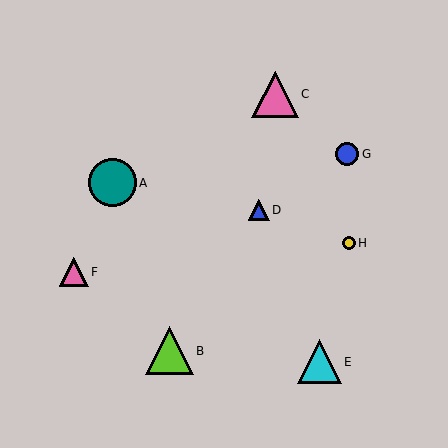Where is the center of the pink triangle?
The center of the pink triangle is at (275, 94).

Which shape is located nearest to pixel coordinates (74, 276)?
The pink triangle (labeled F) at (74, 272) is nearest to that location.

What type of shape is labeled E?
Shape E is a cyan triangle.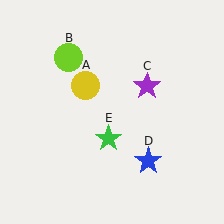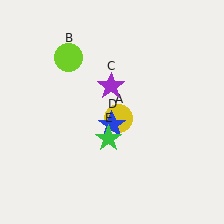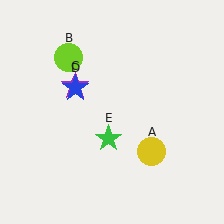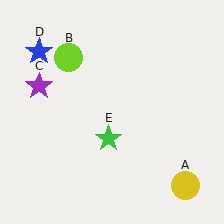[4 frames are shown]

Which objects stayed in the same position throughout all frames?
Lime circle (object B) and green star (object E) remained stationary.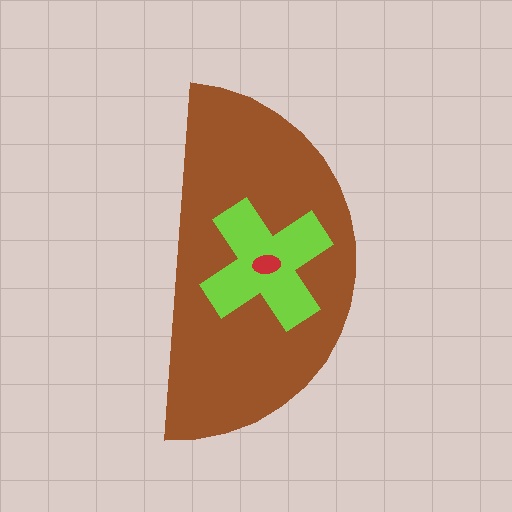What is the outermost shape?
The brown semicircle.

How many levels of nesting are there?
3.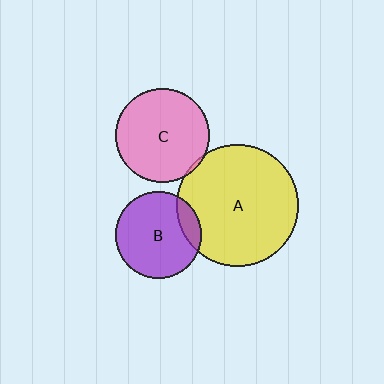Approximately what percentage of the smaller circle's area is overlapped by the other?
Approximately 15%.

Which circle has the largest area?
Circle A (yellow).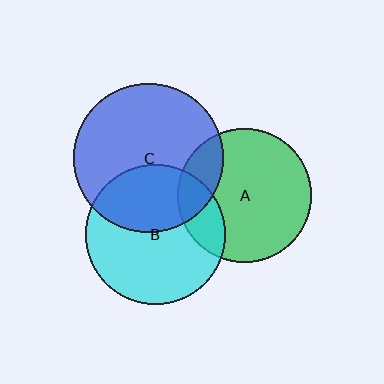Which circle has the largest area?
Circle C (blue).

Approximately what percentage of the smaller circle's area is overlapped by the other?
Approximately 20%.